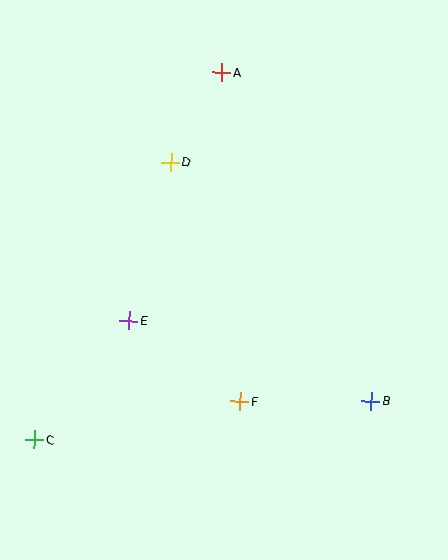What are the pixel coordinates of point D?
Point D is at (171, 162).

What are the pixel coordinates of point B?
Point B is at (371, 401).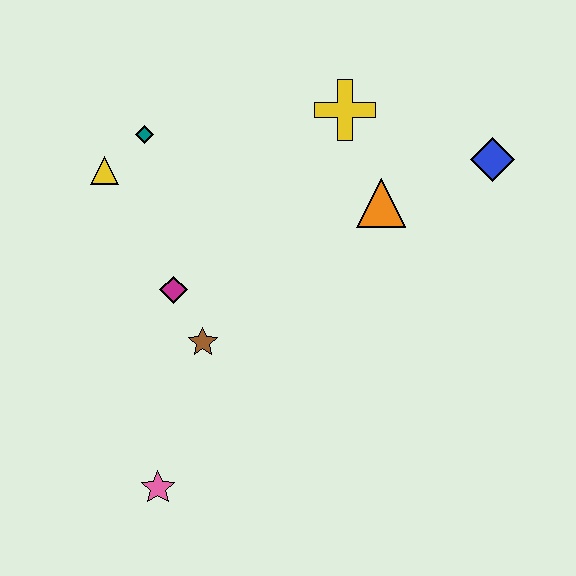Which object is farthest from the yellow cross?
The pink star is farthest from the yellow cross.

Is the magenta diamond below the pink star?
No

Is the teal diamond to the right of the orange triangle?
No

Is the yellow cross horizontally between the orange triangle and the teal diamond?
Yes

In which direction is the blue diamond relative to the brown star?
The blue diamond is to the right of the brown star.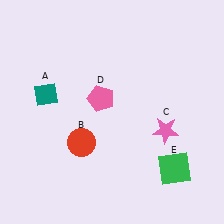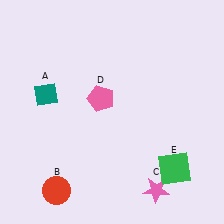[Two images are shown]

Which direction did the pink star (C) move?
The pink star (C) moved down.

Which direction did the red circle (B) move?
The red circle (B) moved down.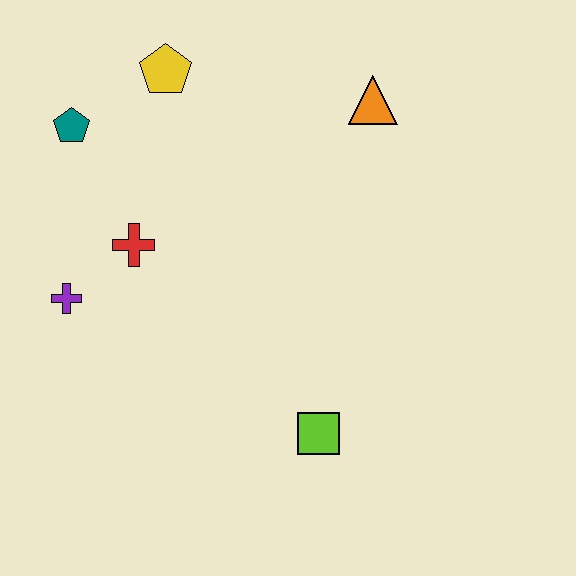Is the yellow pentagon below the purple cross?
No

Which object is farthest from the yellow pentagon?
The lime square is farthest from the yellow pentagon.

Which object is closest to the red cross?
The purple cross is closest to the red cross.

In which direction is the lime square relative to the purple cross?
The lime square is to the right of the purple cross.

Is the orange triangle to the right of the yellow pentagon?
Yes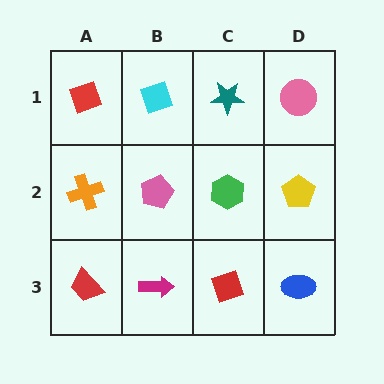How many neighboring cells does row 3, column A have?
2.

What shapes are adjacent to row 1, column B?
A pink pentagon (row 2, column B), a red diamond (row 1, column A), a teal star (row 1, column C).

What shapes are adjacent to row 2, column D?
A pink circle (row 1, column D), a blue ellipse (row 3, column D), a green hexagon (row 2, column C).